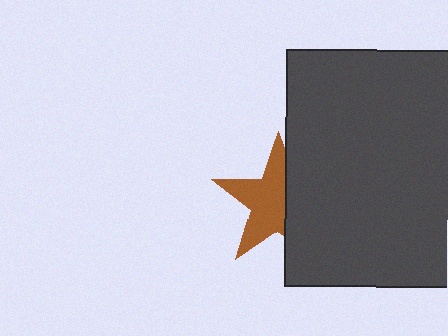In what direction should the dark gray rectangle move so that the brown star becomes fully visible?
The dark gray rectangle should move right. That is the shortest direction to clear the overlap and leave the brown star fully visible.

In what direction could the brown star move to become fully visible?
The brown star could move left. That would shift it out from behind the dark gray rectangle entirely.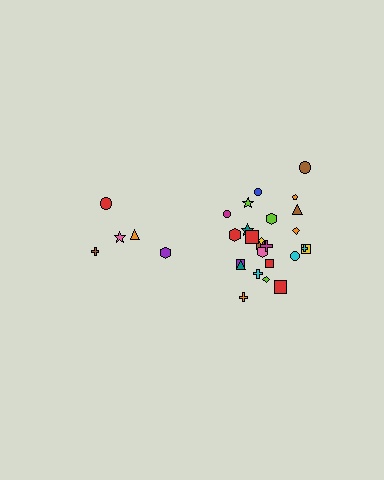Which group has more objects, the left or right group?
The right group.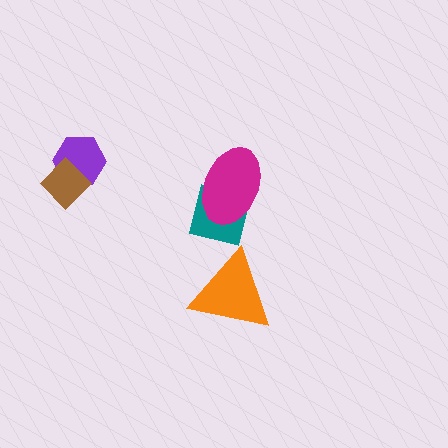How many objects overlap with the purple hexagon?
1 object overlaps with the purple hexagon.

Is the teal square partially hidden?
Yes, it is partially covered by another shape.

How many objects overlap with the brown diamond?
1 object overlaps with the brown diamond.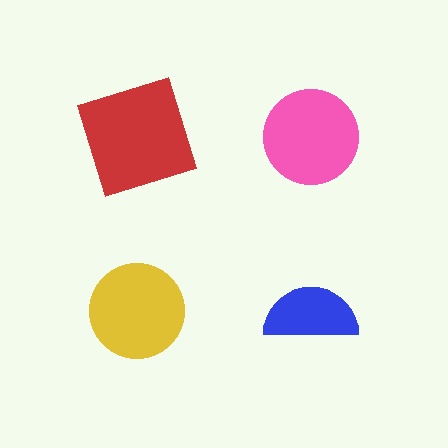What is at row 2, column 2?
A blue semicircle.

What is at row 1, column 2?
A pink circle.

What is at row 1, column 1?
A red square.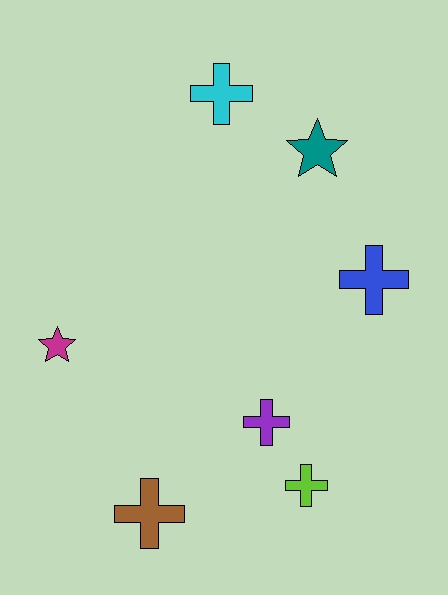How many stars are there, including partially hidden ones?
There are 2 stars.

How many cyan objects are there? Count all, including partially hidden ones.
There is 1 cyan object.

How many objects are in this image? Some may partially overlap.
There are 7 objects.